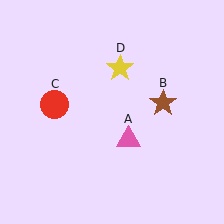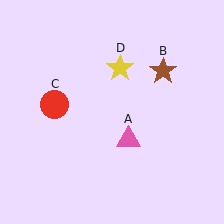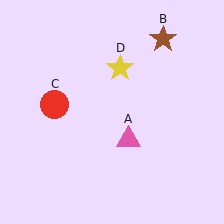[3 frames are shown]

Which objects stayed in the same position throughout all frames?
Pink triangle (object A) and red circle (object C) and yellow star (object D) remained stationary.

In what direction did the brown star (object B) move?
The brown star (object B) moved up.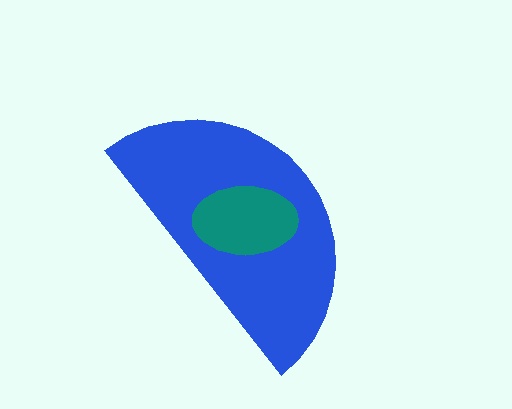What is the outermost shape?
The blue semicircle.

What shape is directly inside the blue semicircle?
The teal ellipse.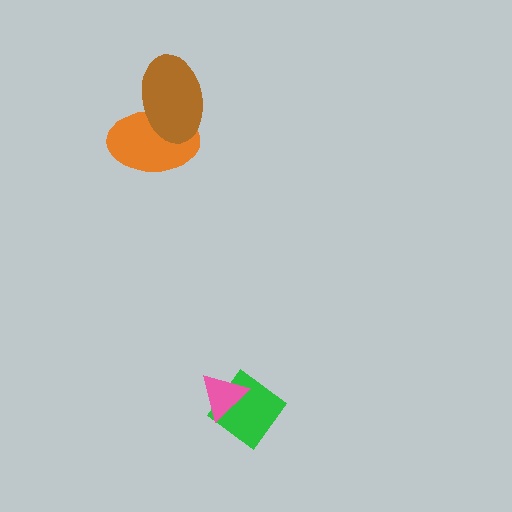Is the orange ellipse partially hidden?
Yes, it is partially covered by another shape.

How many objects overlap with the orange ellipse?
1 object overlaps with the orange ellipse.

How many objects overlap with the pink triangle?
1 object overlaps with the pink triangle.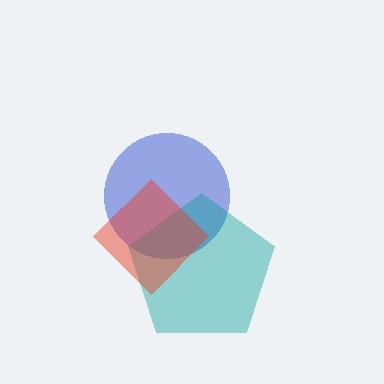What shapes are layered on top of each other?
The layered shapes are: a blue circle, a teal pentagon, a red diamond.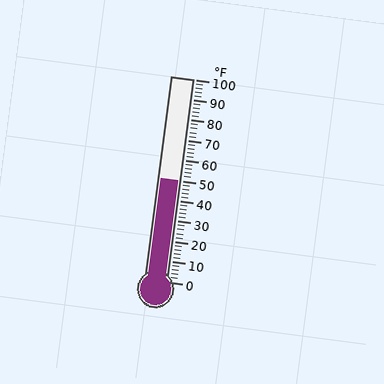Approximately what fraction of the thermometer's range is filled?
The thermometer is filled to approximately 50% of its range.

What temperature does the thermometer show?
The thermometer shows approximately 50°F.